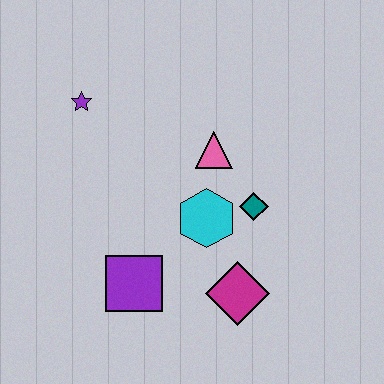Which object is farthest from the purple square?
The purple star is farthest from the purple square.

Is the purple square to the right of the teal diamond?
No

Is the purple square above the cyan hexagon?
No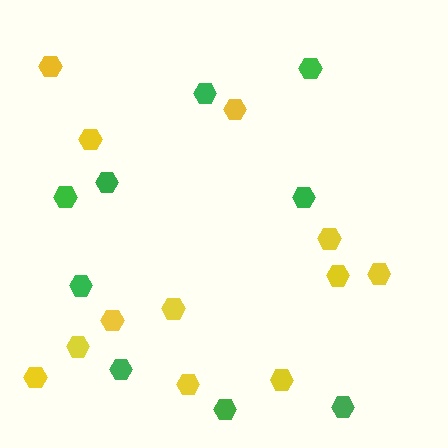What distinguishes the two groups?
There are 2 groups: one group of green hexagons (9) and one group of yellow hexagons (12).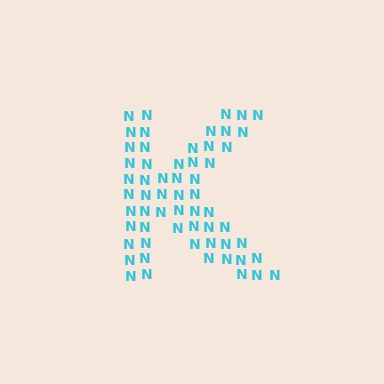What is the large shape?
The large shape is the letter K.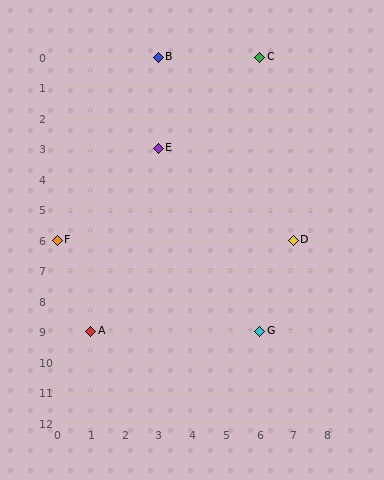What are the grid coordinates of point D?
Point D is at grid coordinates (7, 6).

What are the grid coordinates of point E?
Point E is at grid coordinates (3, 3).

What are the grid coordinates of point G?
Point G is at grid coordinates (6, 9).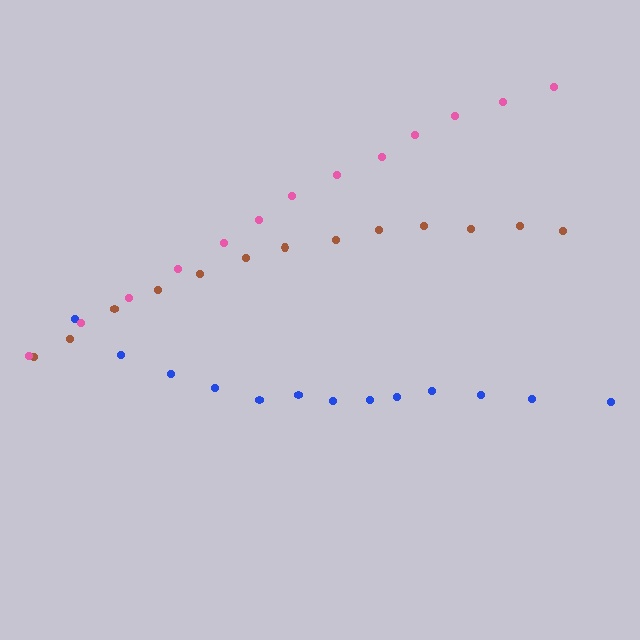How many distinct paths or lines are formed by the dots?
There are 3 distinct paths.